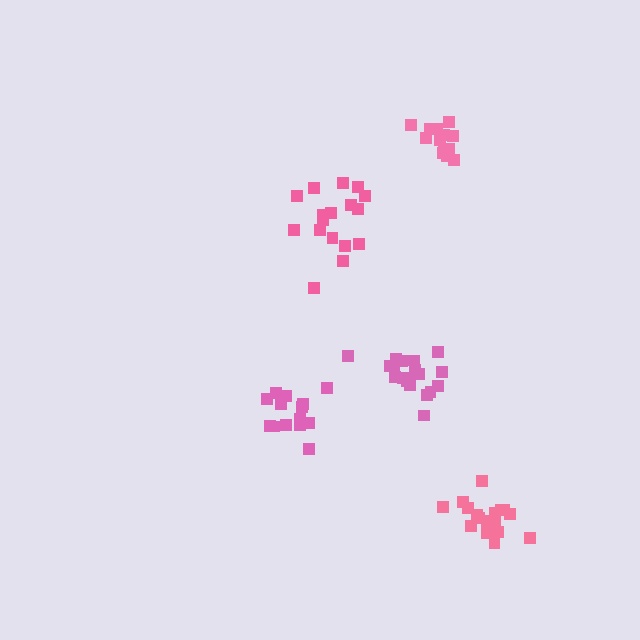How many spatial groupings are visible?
There are 5 spatial groupings.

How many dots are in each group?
Group 1: 14 dots, Group 2: 17 dots, Group 3: 18 dots, Group 4: 13 dots, Group 5: 17 dots (79 total).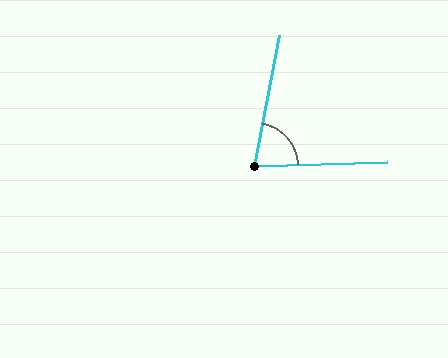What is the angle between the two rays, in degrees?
Approximately 77 degrees.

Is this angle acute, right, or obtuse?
It is acute.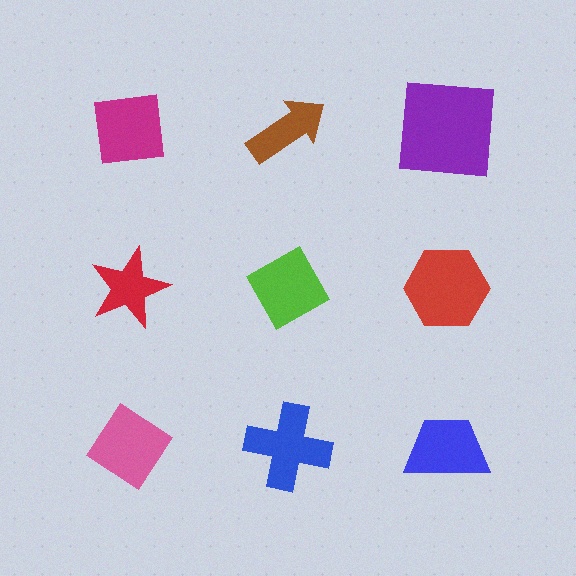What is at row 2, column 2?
A lime diamond.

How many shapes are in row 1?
3 shapes.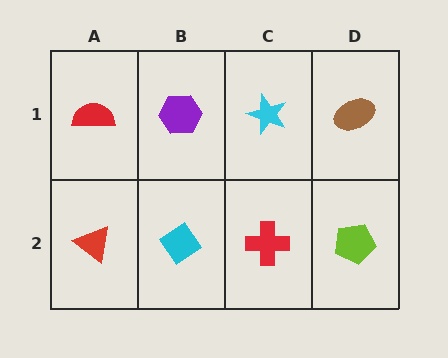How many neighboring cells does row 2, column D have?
2.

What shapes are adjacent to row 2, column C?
A cyan star (row 1, column C), a cyan diamond (row 2, column B), a lime pentagon (row 2, column D).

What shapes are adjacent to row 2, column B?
A purple hexagon (row 1, column B), a red triangle (row 2, column A), a red cross (row 2, column C).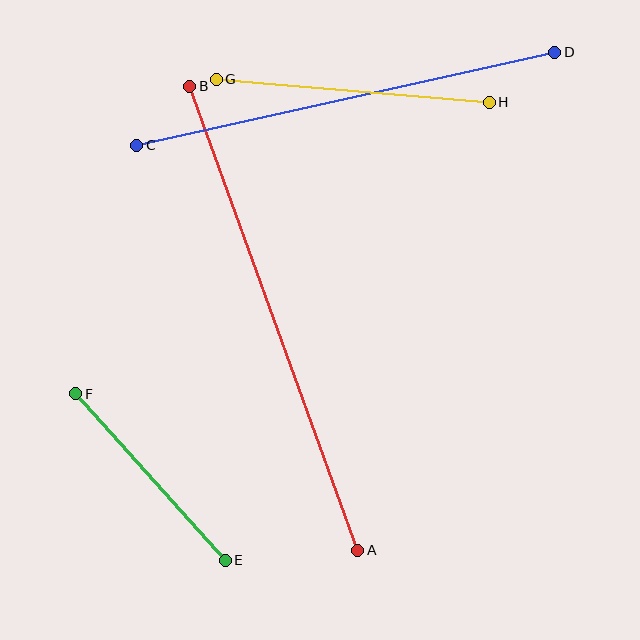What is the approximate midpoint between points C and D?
The midpoint is at approximately (346, 99) pixels.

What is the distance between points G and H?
The distance is approximately 274 pixels.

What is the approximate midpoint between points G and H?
The midpoint is at approximately (353, 91) pixels.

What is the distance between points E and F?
The distance is approximately 224 pixels.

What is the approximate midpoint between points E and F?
The midpoint is at approximately (151, 477) pixels.